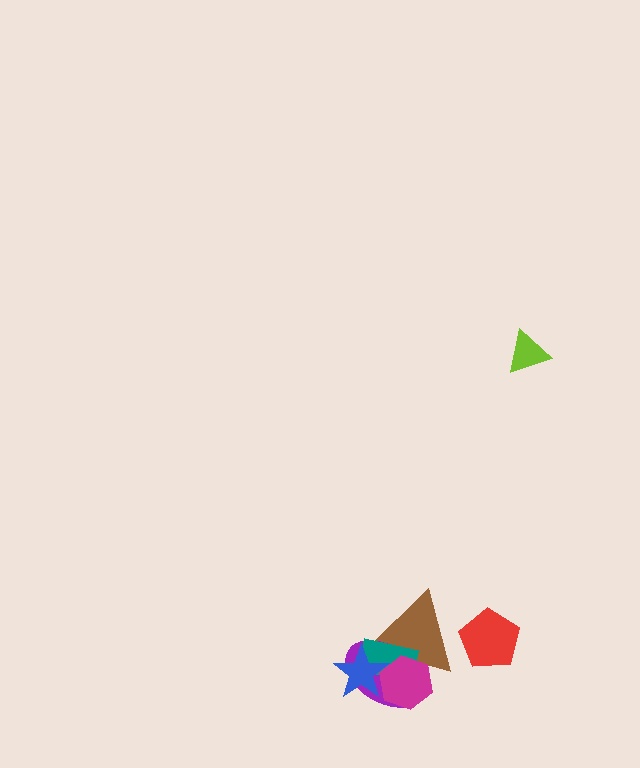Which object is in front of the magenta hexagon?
The blue star is in front of the magenta hexagon.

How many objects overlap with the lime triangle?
0 objects overlap with the lime triangle.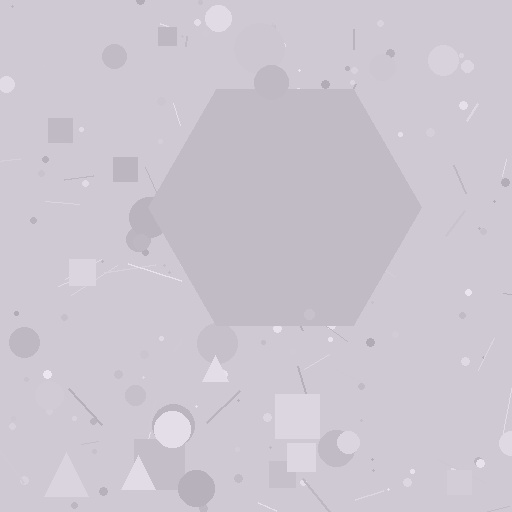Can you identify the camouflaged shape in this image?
The camouflaged shape is a hexagon.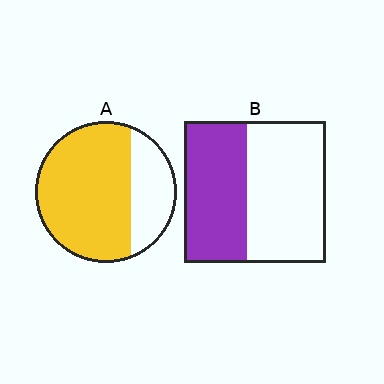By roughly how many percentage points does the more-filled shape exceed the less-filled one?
By roughly 30 percentage points (A over B).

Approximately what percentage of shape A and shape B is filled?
A is approximately 70% and B is approximately 45%.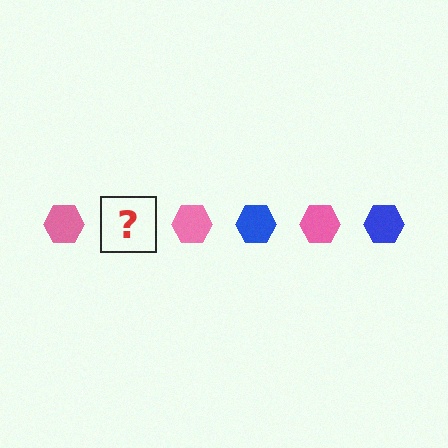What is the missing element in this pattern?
The missing element is a blue hexagon.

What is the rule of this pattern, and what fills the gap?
The rule is that the pattern cycles through pink, blue hexagons. The gap should be filled with a blue hexagon.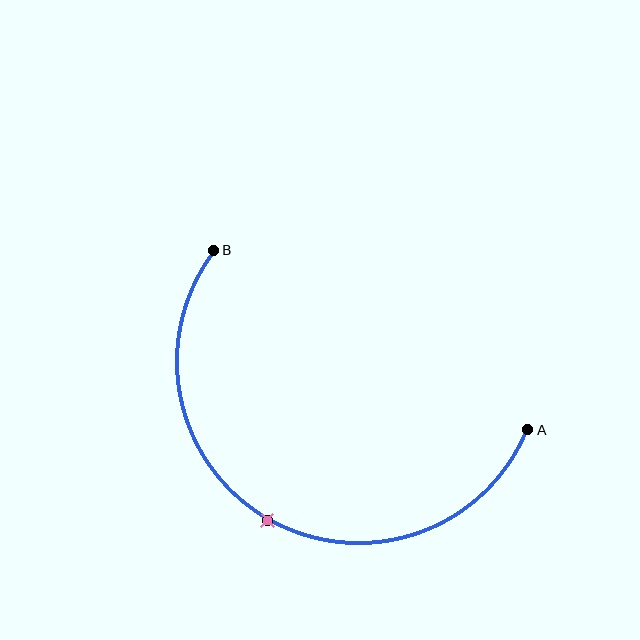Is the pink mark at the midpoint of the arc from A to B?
Yes. The pink mark lies on the arc at equal arc-length from both A and B — it is the arc midpoint.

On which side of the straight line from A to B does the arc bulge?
The arc bulges below the straight line connecting A and B.